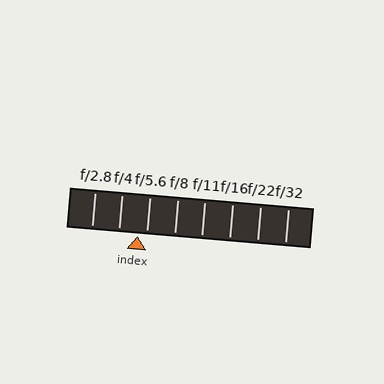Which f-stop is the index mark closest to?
The index mark is closest to f/5.6.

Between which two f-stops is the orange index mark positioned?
The index mark is between f/4 and f/5.6.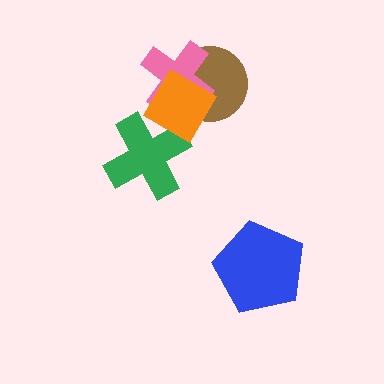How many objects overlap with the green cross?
1 object overlaps with the green cross.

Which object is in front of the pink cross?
The orange diamond is in front of the pink cross.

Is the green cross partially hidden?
Yes, it is partially covered by another shape.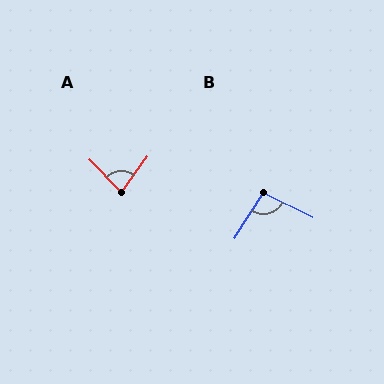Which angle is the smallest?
A, at approximately 80 degrees.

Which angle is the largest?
B, at approximately 97 degrees.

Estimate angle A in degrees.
Approximately 80 degrees.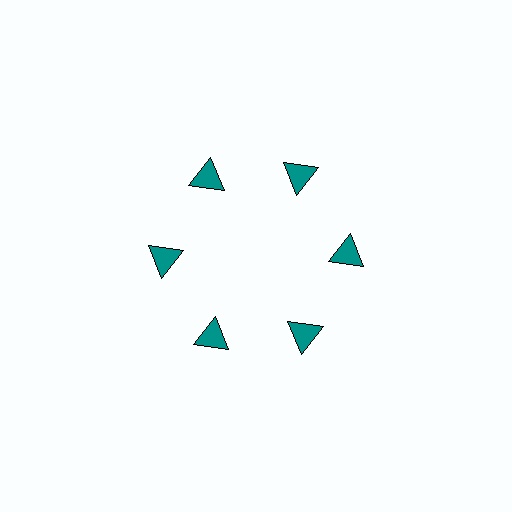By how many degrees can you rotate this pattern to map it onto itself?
The pattern maps onto itself every 60 degrees of rotation.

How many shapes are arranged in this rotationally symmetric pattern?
There are 6 shapes, arranged in 6 groups of 1.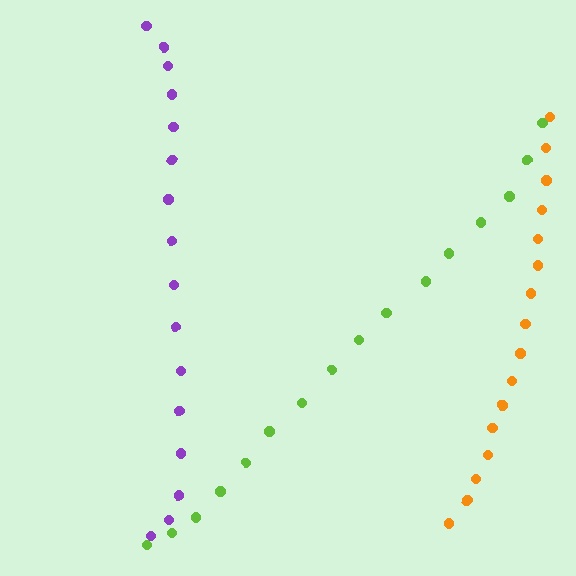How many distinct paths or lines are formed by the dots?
There are 3 distinct paths.